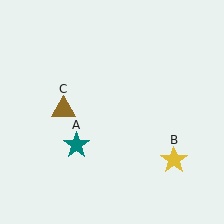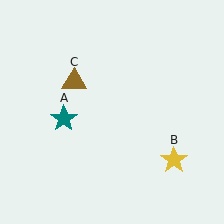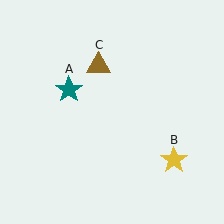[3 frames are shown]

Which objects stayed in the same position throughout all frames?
Yellow star (object B) remained stationary.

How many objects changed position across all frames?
2 objects changed position: teal star (object A), brown triangle (object C).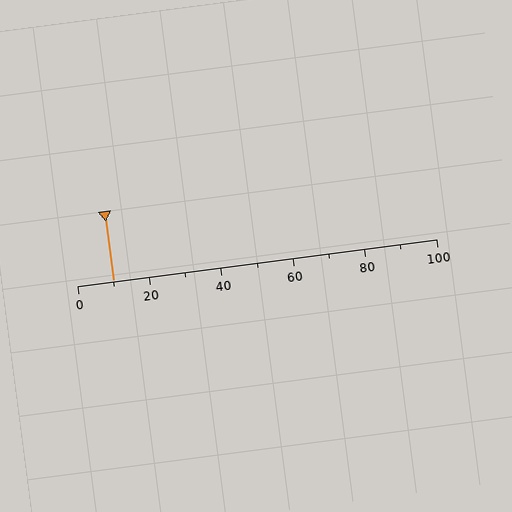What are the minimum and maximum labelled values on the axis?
The axis runs from 0 to 100.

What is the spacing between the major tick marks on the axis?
The major ticks are spaced 20 apart.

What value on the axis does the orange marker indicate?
The marker indicates approximately 10.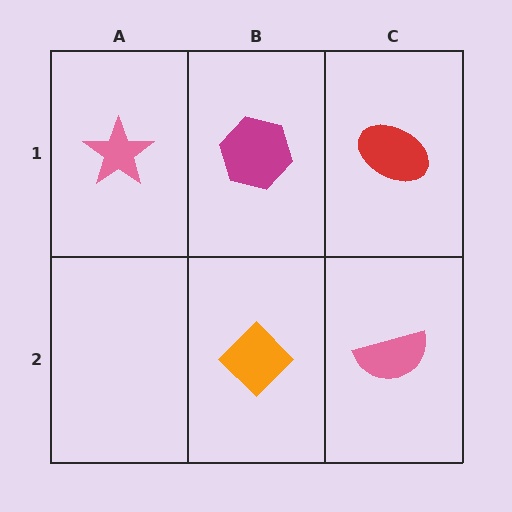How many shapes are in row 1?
3 shapes.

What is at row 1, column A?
A pink star.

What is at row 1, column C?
A red ellipse.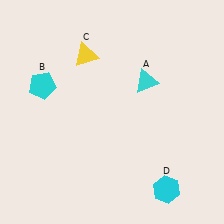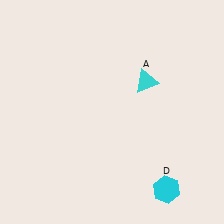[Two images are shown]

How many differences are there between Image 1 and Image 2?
There are 2 differences between the two images.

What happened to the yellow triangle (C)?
The yellow triangle (C) was removed in Image 2. It was in the top-left area of Image 1.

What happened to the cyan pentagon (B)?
The cyan pentagon (B) was removed in Image 2. It was in the top-left area of Image 1.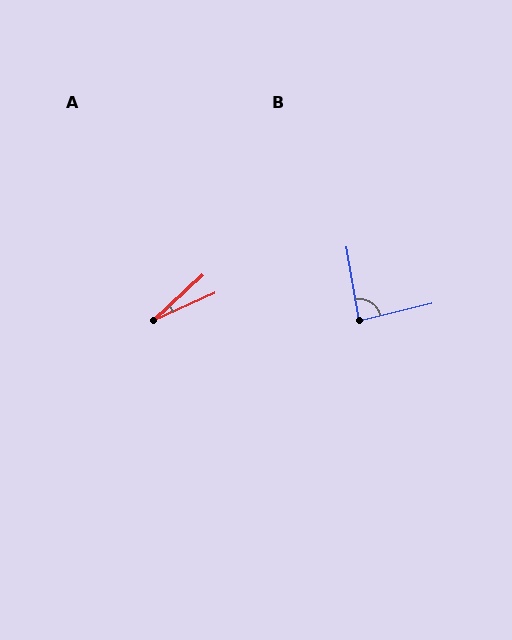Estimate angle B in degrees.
Approximately 86 degrees.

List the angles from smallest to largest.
A (18°), B (86°).